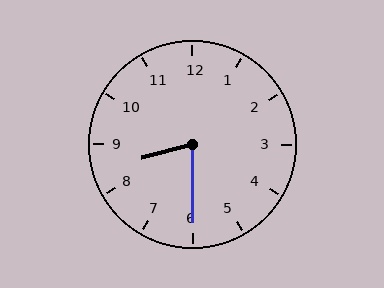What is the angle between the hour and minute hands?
Approximately 75 degrees.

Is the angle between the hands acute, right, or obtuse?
It is acute.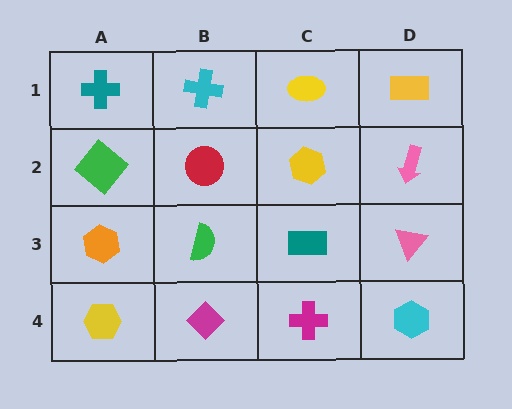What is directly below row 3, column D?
A cyan hexagon.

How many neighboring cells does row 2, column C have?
4.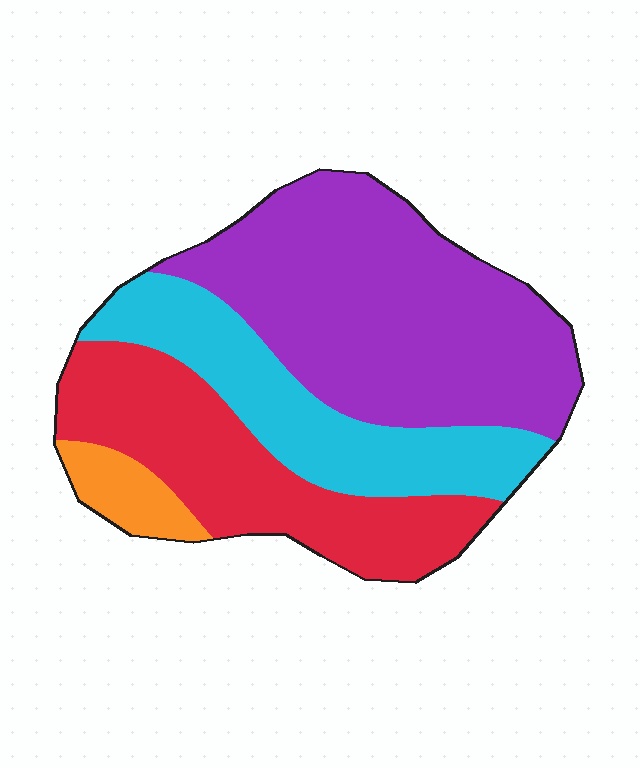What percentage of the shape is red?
Red takes up between a sixth and a third of the shape.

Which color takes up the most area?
Purple, at roughly 45%.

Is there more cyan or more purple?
Purple.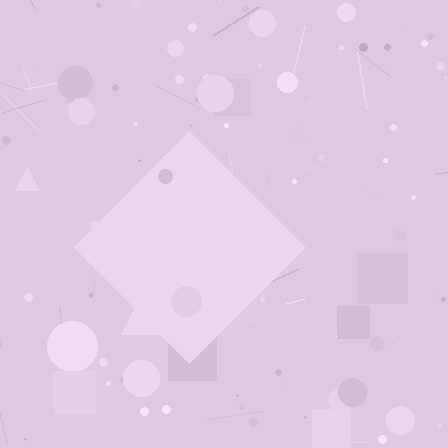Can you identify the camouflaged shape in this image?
The camouflaged shape is a diamond.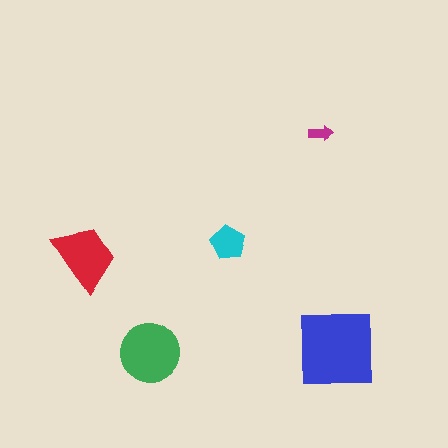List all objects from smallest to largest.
The magenta arrow, the cyan pentagon, the red trapezoid, the green circle, the blue square.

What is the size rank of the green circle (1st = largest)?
2nd.